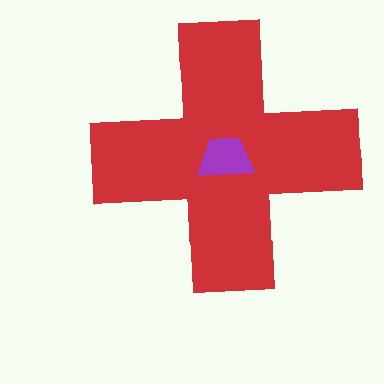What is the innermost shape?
The purple trapezoid.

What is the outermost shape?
The red cross.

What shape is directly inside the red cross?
The purple trapezoid.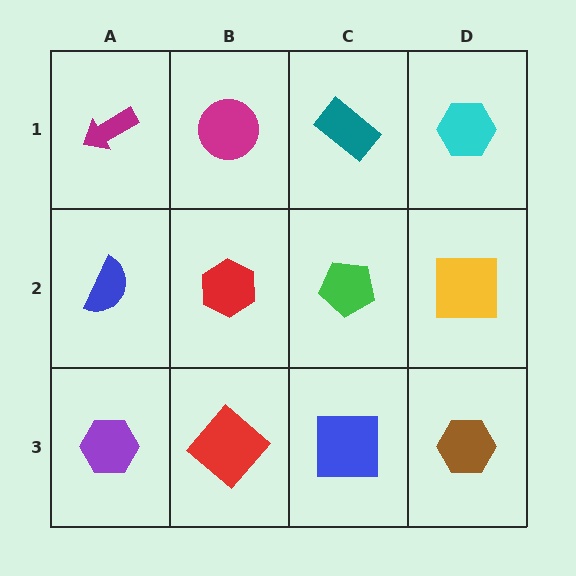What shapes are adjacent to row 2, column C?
A teal rectangle (row 1, column C), a blue square (row 3, column C), a red hexagon (row 2, column B), a yellow square (row 2, column D).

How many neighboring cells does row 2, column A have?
3.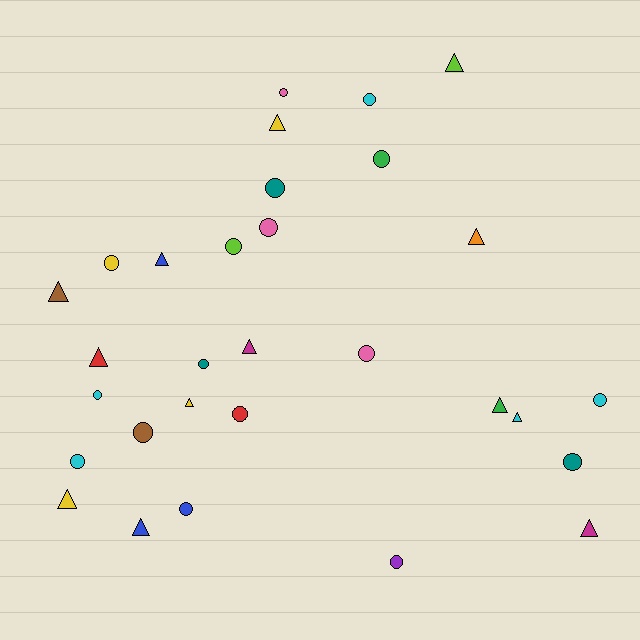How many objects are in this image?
There are 30 objects.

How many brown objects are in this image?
There are 2 brown objects.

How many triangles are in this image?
There are 13 triangles.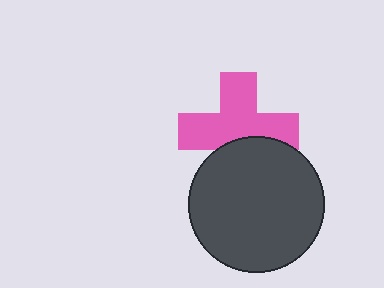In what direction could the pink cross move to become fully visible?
The pink cross could move up. That would shift it out from behind the dark gray circle entirely.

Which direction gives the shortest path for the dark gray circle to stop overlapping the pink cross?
Moving down gives the shortest separation.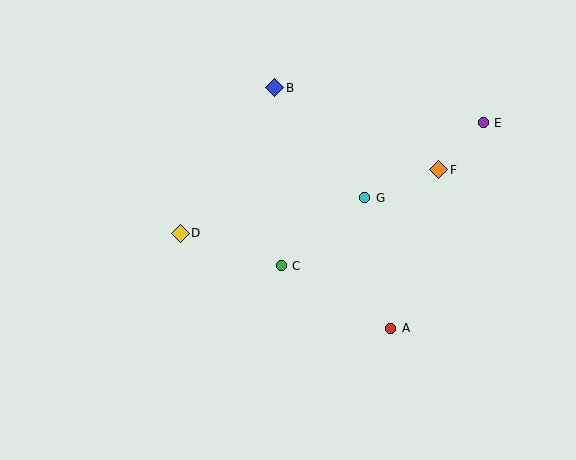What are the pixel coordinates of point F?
Point F is at (439, 170).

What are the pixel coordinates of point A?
Point A is at (391, 328).